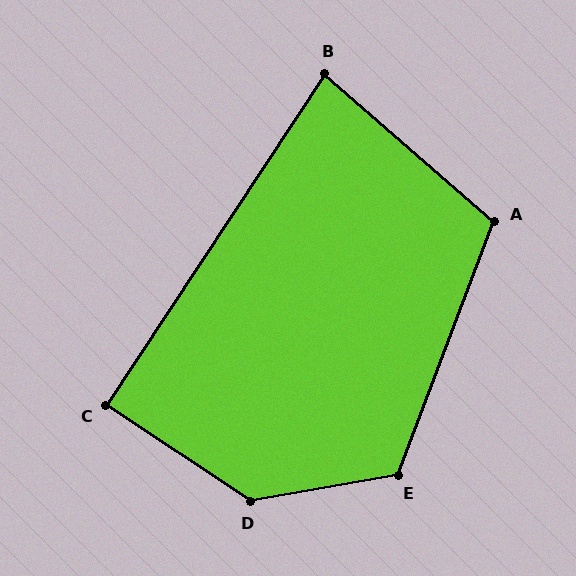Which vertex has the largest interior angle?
D, at approximately 136 degrees.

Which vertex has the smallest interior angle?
B, at approximately 83 degrees.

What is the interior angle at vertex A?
Approximately 110 degrees (obtuse).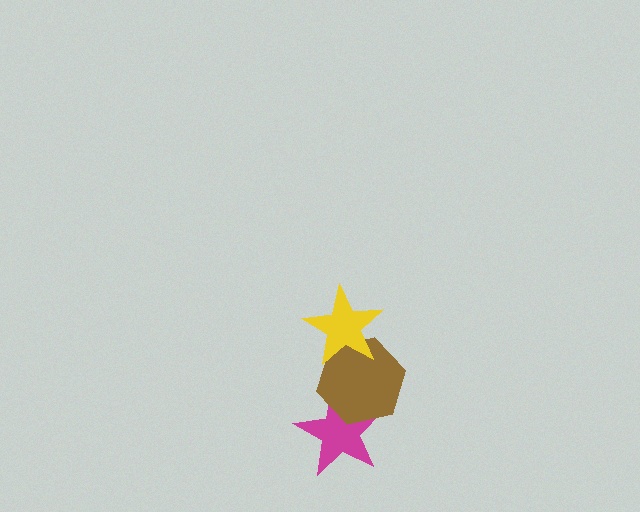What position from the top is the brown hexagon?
The brown hexagon is 2nd from the top.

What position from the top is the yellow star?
The yellow star is 1st from the top.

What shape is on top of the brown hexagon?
The yellow star is on top of the brown hexagon.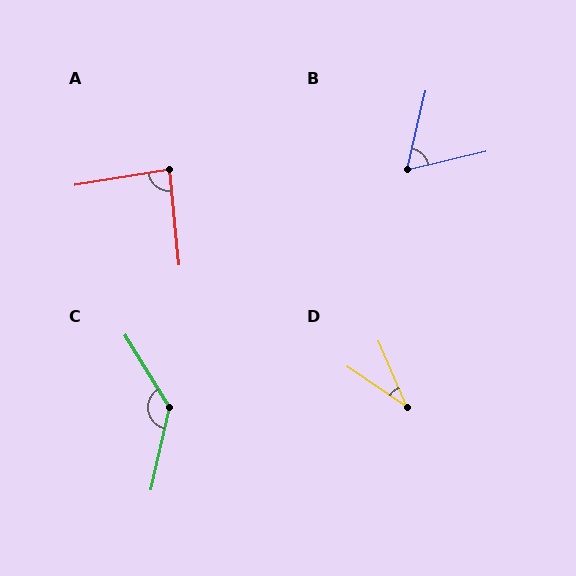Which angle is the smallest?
D, at approximately 33 degrees.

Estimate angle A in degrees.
Approximately 87 degrees.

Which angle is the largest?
C, at approximately 136 degrees.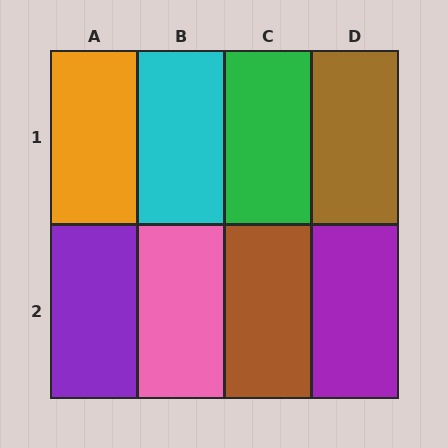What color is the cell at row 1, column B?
Cyan.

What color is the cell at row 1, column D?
Brown.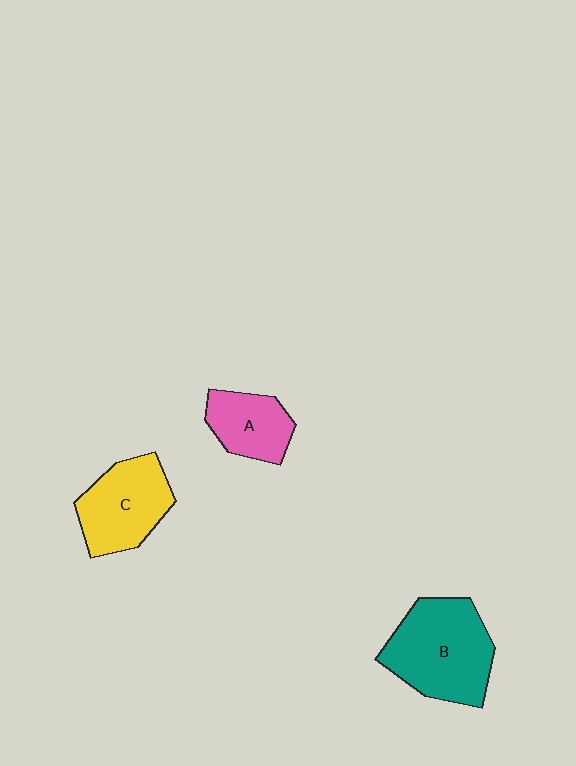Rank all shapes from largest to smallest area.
From largest to smallest: B (teal), C (yellow), A (pink).